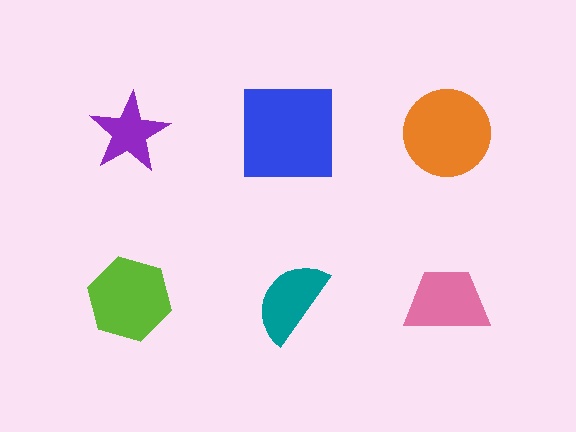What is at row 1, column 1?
A purple star.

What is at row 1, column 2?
A blue square.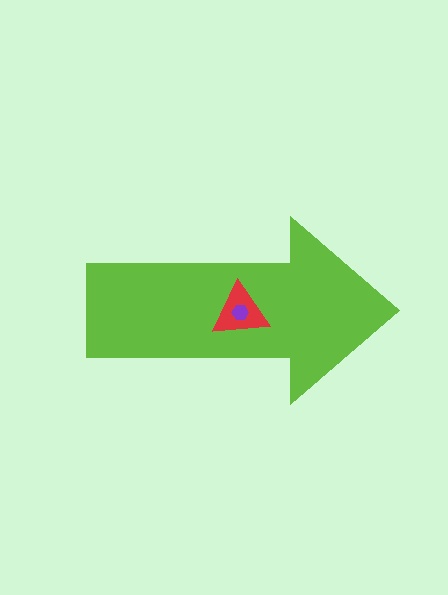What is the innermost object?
The purple hexagon.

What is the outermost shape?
The lime arrow.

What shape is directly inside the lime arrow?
The red triangle.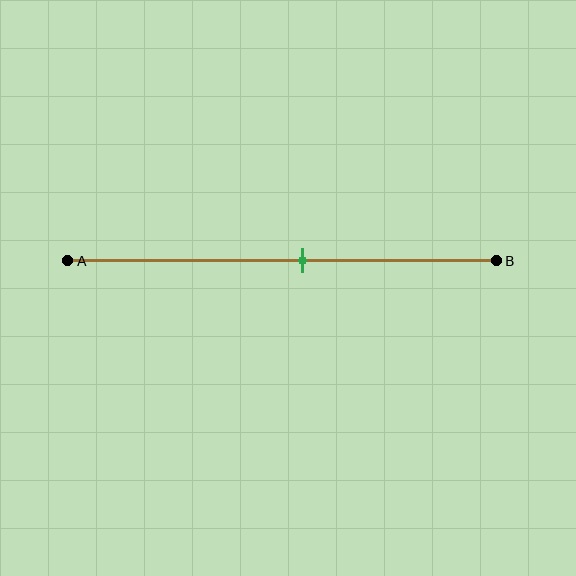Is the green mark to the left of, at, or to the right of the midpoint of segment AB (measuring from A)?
The green mark is to the right of the midpoint of segment AB.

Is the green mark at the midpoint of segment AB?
No, the mark is at about 55% from A, not at the 50% midpoint.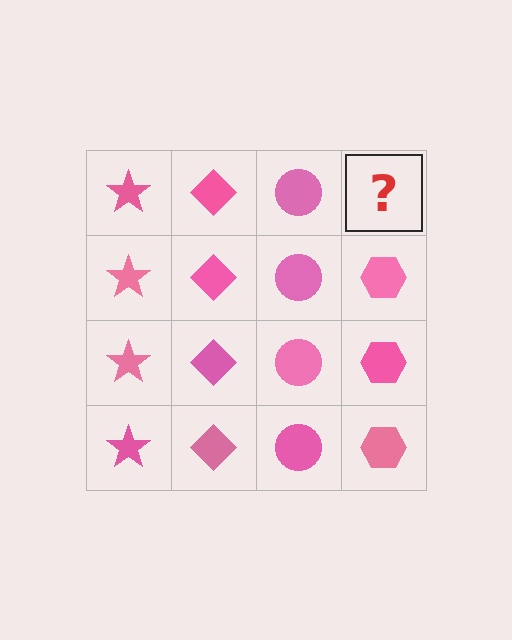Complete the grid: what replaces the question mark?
The question mark should be replaced with a pink hexagon.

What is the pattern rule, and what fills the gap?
The rule is that each column has a consistent shape. The gap should be filled with a pink hexagon.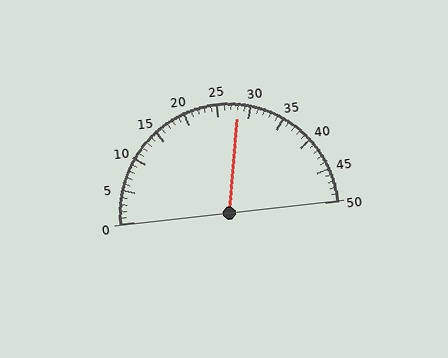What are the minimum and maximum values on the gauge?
The gauge ranges from 0 to 50.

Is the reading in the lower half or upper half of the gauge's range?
The reading is in the upper half of the range (0 to 50).